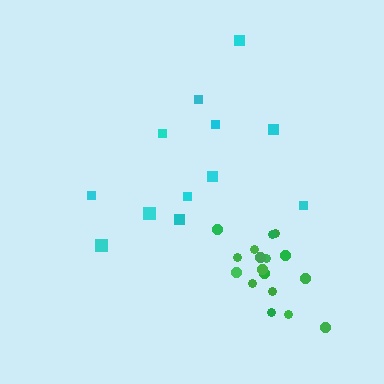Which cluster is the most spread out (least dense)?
Cyan.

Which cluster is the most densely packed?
Green.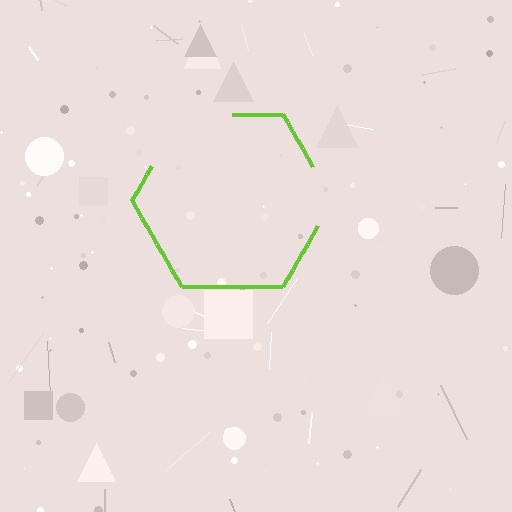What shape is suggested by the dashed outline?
The dashed outline suggests a hexagon.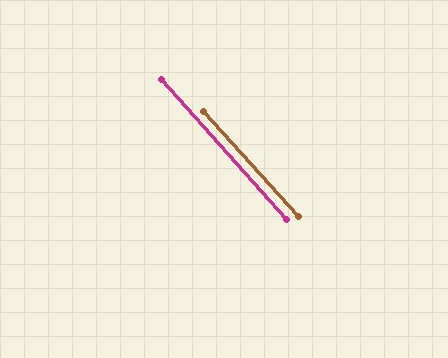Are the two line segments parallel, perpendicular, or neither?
Parallel — their directions differ by only 0.4°.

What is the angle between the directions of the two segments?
Approximately 0 degrees.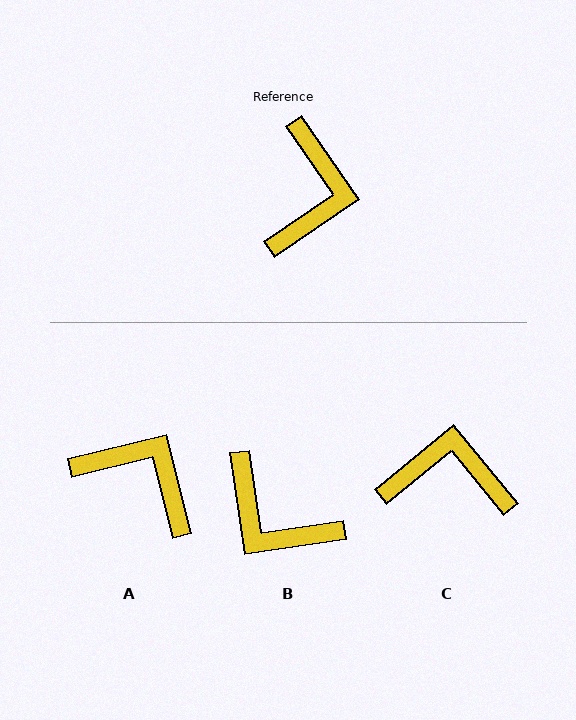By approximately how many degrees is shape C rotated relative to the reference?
Approximately 95 degrees counter-clockwise.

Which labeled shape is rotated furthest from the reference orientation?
B, about 116 degrees away.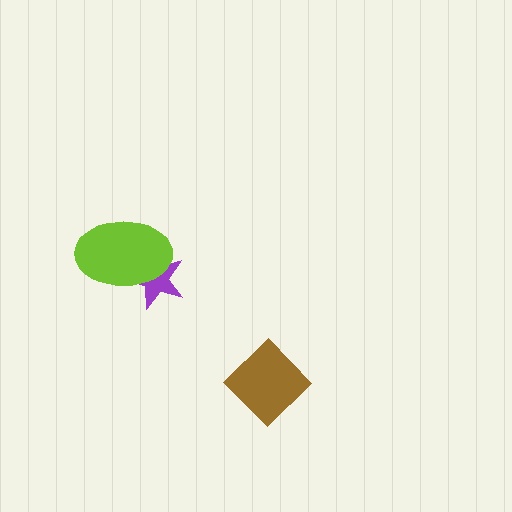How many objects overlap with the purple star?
1 object overlaps with the purple star.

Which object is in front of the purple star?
The lime ellipse is in front of the purple star.